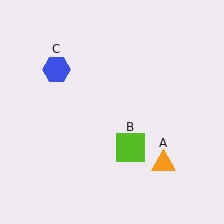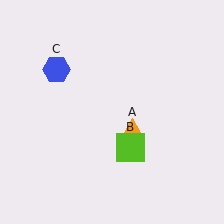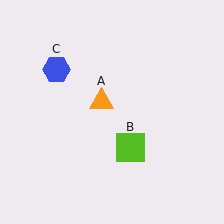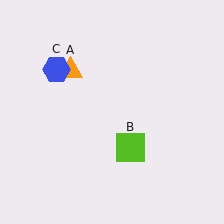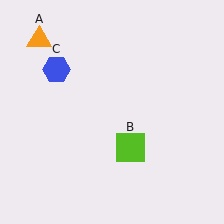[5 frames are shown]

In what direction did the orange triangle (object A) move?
The orange triangle (object A) moved up and to the left.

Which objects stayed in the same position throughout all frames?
Lime square (object B) and blue hexagon (object C) remained stationary.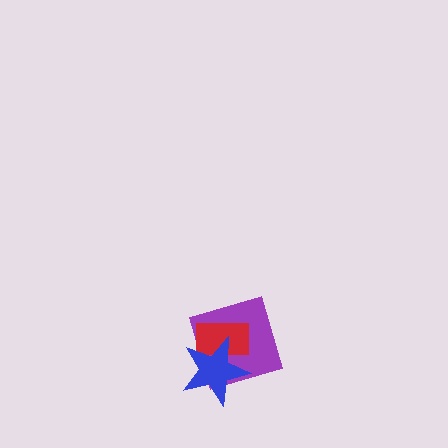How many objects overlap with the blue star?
2 objects overlap with the blue star.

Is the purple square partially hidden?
Yes, it is partially covered by another shape.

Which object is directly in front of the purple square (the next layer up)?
The red rectangle is directly in front of the purple square.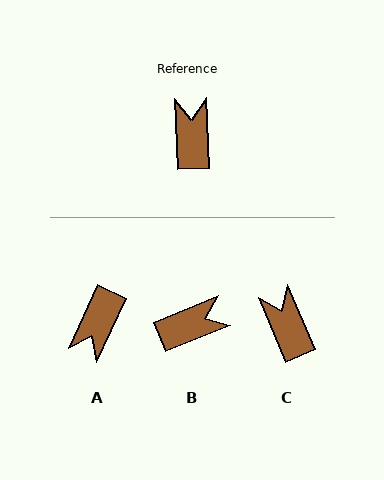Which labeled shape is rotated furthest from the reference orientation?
A, about 153 degrees away.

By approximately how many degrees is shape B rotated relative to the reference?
Approximately 70 degrees clockwise.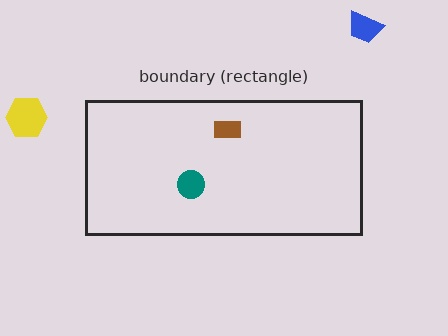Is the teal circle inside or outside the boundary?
Inside.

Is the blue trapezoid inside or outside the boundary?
Outside.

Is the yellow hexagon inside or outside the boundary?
Outside.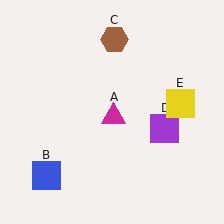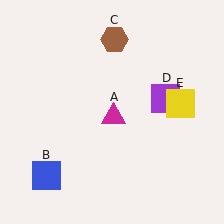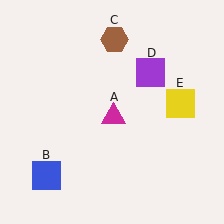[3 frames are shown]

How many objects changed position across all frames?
1 object changed position: purple square (object D).